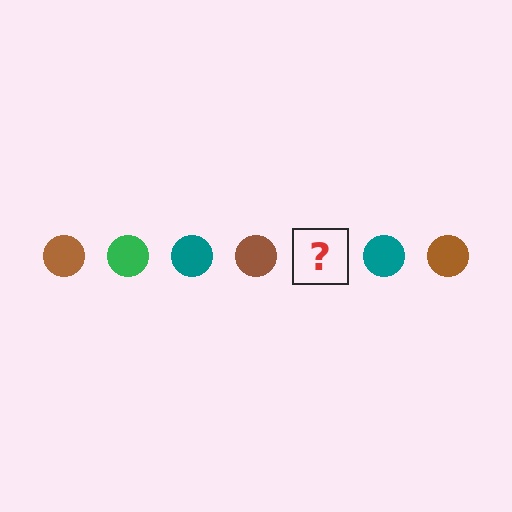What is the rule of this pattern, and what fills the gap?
The rule is that the pattern cycles through brown, green, teal circles. The gap should be filled with a green circle.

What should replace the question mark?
The question mark should be replaced with a green circle.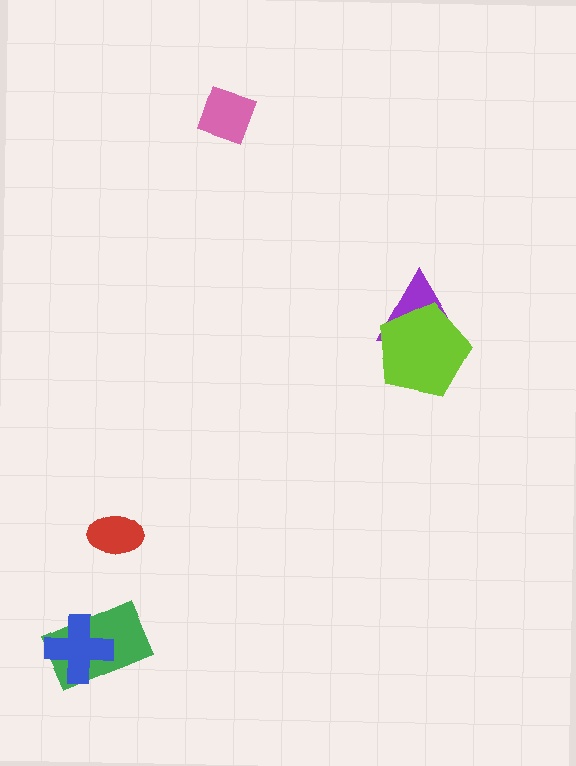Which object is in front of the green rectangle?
The blue cross is in front of the green rectangle.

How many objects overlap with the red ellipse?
0 objects overlap with the red ellipse.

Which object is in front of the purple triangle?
The lime pentagon is in front of the purple triangle.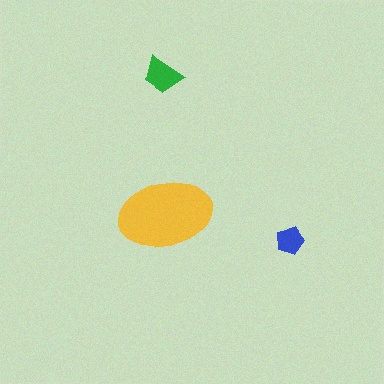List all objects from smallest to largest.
The blue pentagon, the green trapezoid, the yellow ellipse.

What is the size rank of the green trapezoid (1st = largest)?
2nd.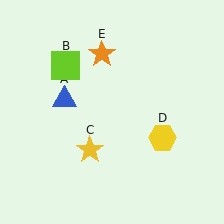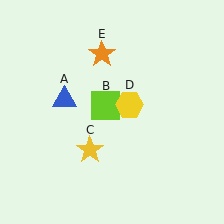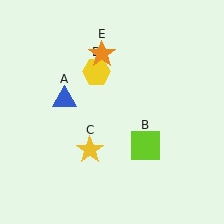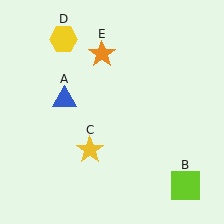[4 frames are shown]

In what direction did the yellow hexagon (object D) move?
The yellow hexagon (object D) moved up and to the left.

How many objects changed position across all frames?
2 objects changed position: lime square (object B), yellow hexagon (object D).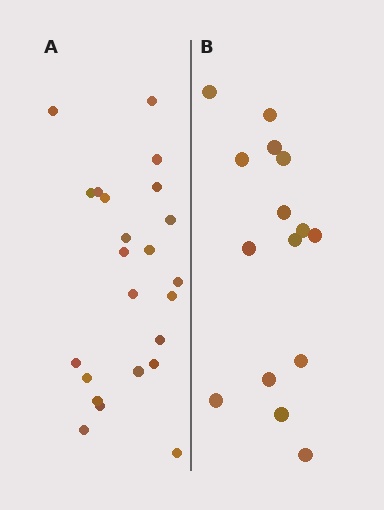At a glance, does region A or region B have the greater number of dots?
Region A (the left region) has more dots.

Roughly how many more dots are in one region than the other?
Region A has roughly 8 or so more dots than region B.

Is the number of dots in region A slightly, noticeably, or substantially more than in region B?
Region A has substantially more. The ratio is roughly 1.5 to 1.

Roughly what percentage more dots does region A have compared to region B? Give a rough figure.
About 55% more.